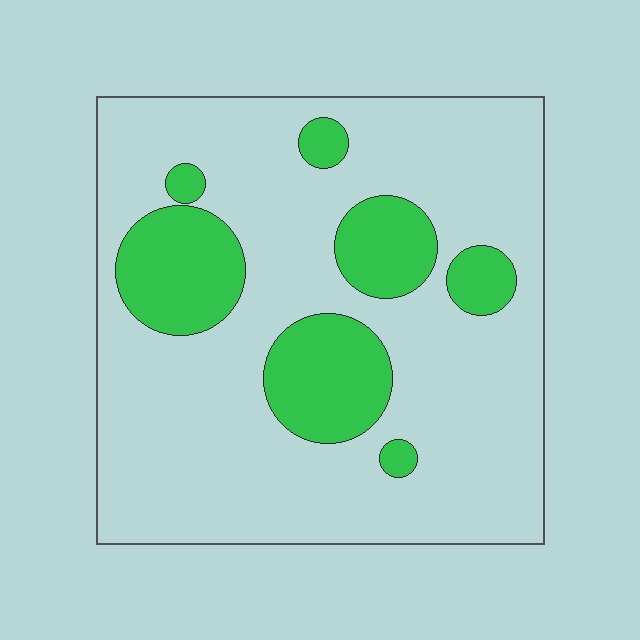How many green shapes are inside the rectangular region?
7.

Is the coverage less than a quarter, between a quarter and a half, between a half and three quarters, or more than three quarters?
Less than a quarter.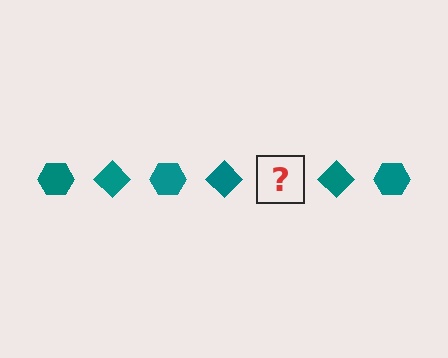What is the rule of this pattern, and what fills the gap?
The rule is that the pattern cycles through hexagon, diamond shapes in teal. The gap should be filled with a teal hexagon.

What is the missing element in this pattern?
The missing element is a teal hexagon.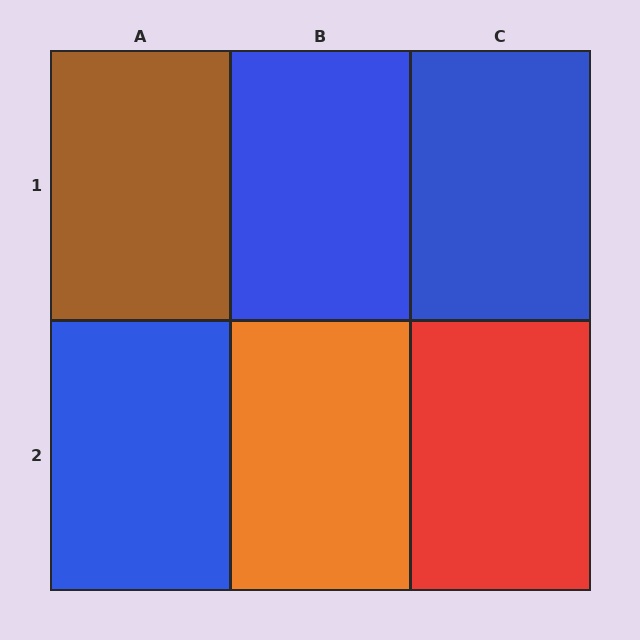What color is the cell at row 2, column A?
Blue.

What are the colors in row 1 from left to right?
Brown, blue, blue.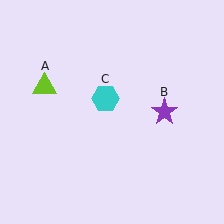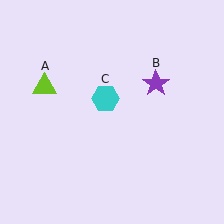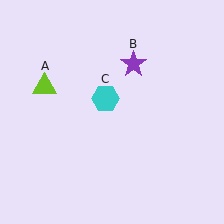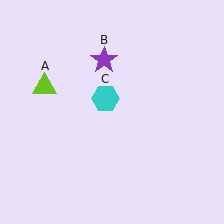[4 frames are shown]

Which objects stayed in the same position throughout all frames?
Lime triangle (object A) and cyan hexagon (object C) remained stationary.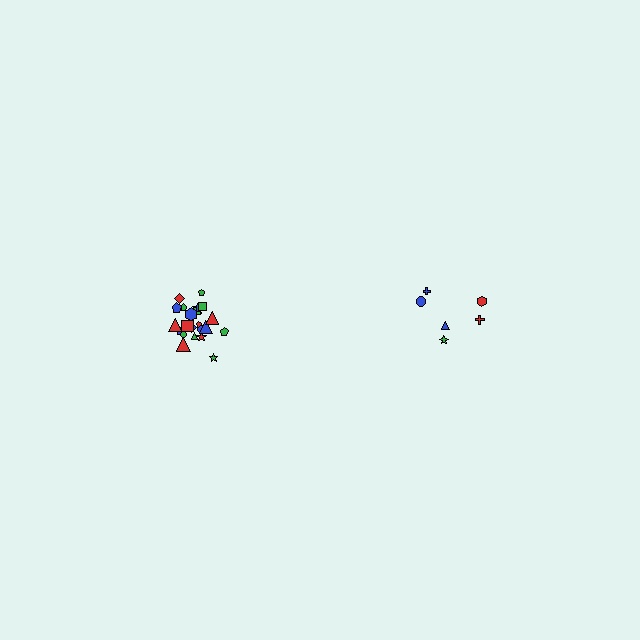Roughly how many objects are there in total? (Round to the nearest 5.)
Roughly 30 objects in total.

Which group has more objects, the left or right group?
The left group.